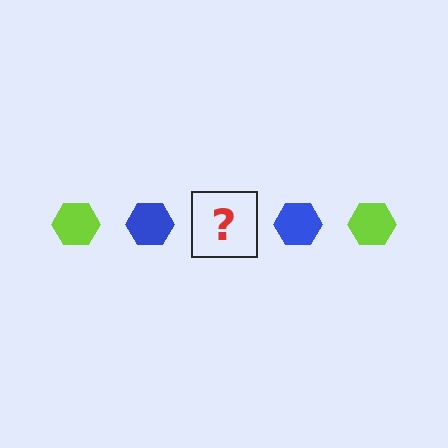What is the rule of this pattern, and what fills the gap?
The rule is that the pattern cycles through lime, blue hexagons. The gap should be filled with a lime hexagon.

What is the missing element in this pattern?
The missing element is a lime hexagon.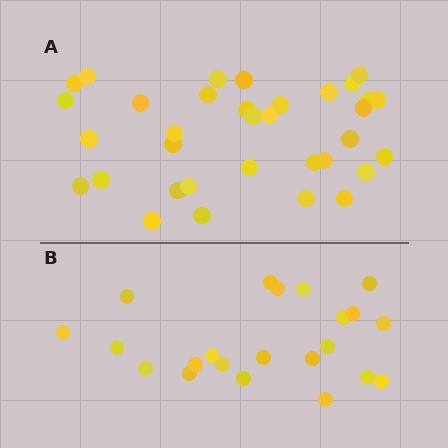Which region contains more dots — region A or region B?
Region A (the top region) has more dots.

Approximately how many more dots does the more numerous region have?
Region A has roughly 12 or so more dots than region B.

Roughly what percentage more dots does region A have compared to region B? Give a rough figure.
About 55% more.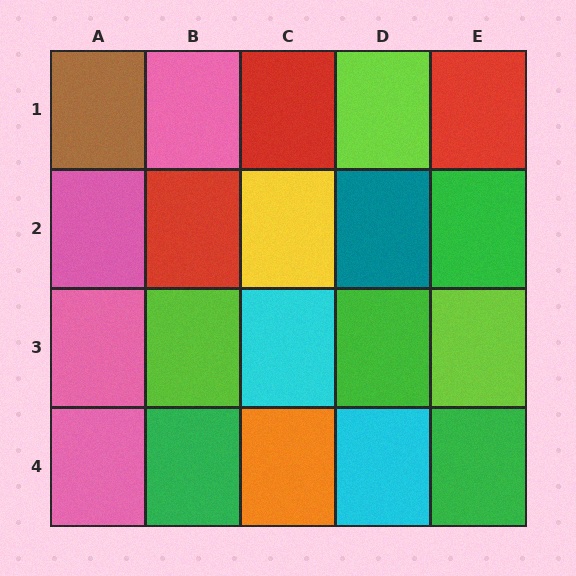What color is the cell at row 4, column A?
Pink.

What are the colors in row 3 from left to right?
Pink, lime, cyan, green, lime.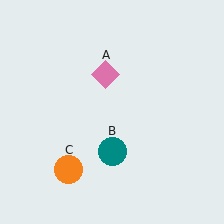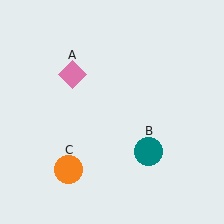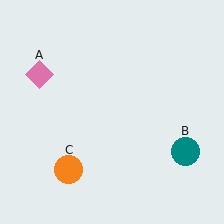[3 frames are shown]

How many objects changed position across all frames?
2 objects changed position: pink diamond (object A), teal circle (object B).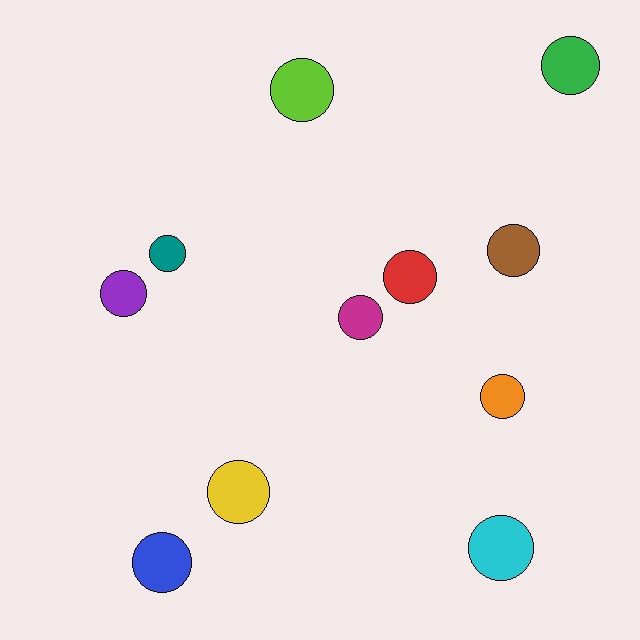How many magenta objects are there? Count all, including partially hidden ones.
There is 1 magenta object.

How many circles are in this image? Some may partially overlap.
There are 11 circles.